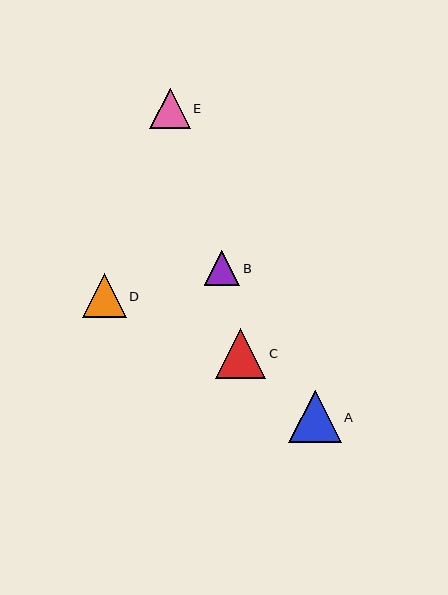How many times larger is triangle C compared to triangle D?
Triangle C is approximately 1.1 times the size of triangle D.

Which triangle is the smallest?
Triangle B is the smallest with a size of approximately 35 pixels.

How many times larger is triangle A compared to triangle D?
Triangle A is approximately 1.2 times the size of triangle D.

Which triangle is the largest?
Triangle A is the largest with a size of approximately 52 pixels.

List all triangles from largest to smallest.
From largest to smallest: A, C, D, E, B.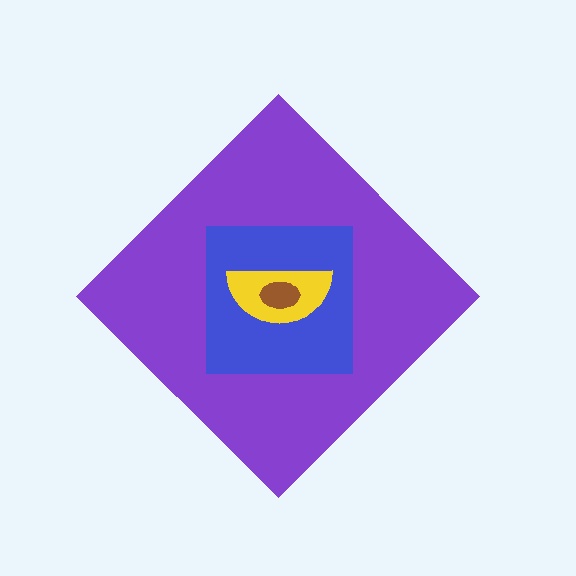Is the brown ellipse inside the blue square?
Yes.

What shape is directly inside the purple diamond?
The blue square.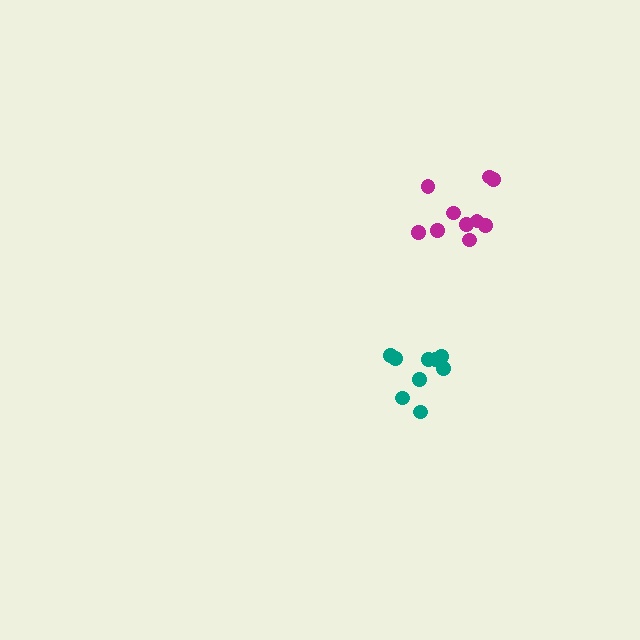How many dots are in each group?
Group 1: 9 dots, Group 2: 10 dots (19 total).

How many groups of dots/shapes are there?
There are 2 groups.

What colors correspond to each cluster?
The clusters are colored: teal, magenta.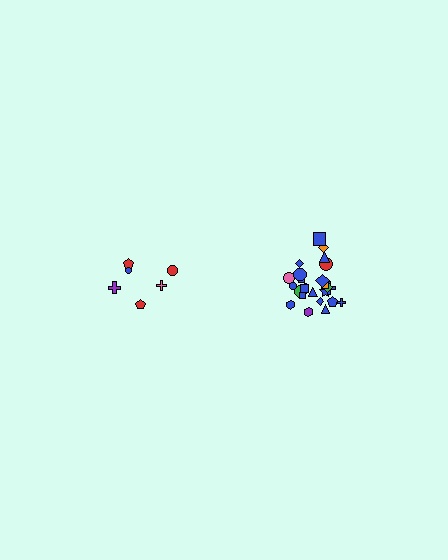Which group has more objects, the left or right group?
The right group.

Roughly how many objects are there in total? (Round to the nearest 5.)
Roughly 30 objects in total.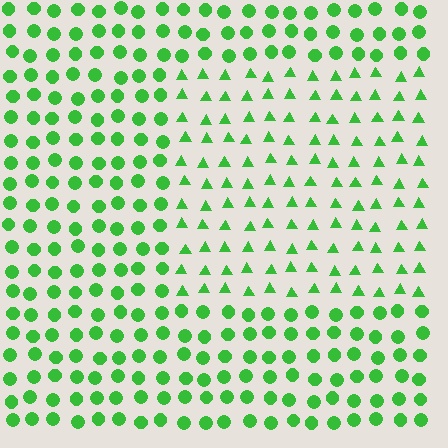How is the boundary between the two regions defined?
The boundary is defined by a change in element shape: triangles inside vs. circles outside. All elements share the same color and spacing.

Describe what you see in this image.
The image is filled with small green elements arranged in a uniform grid. A rectangle-shaped region contains triangles, while the surrounding area contains circles. The boundary is defined purely by the change in element shape.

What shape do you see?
I see a rectangle.